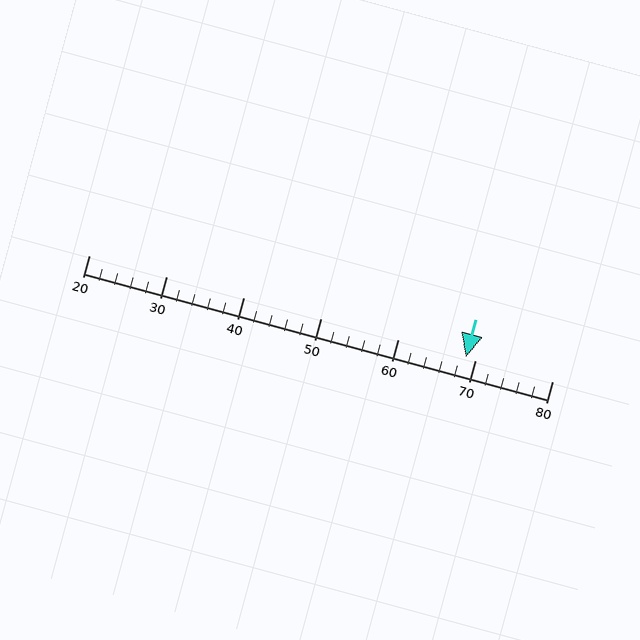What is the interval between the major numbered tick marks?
The major tick marks are spaced 10 units apart.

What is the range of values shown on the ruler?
The ruler shows values from 20 to 80.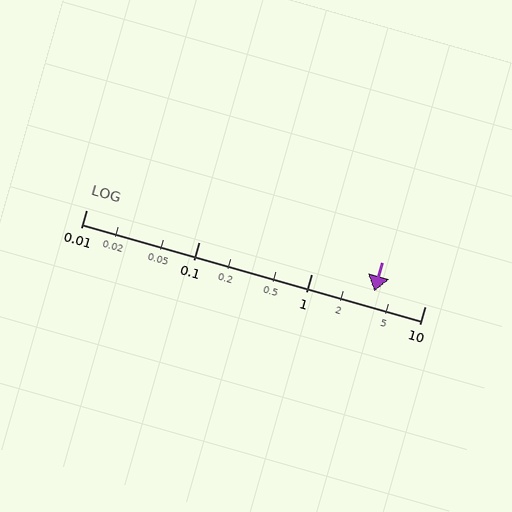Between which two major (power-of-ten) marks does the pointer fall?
The pointer is between 1 and 10.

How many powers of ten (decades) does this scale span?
The scale spans 3 decades, from 0.01 to 10.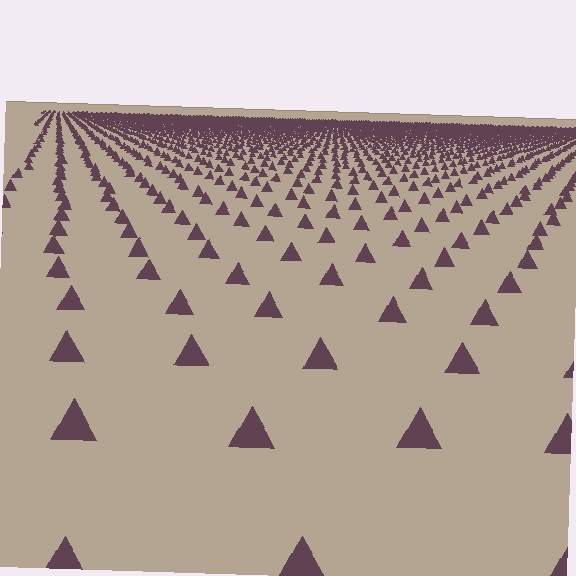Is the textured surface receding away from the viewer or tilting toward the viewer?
The surface is receding away from the viewer. Texture elements get smaller and denser toward the top.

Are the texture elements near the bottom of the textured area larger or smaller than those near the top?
Larger. Near the bottom, elements are closer to the viewer and appear at a bigger on-screen size.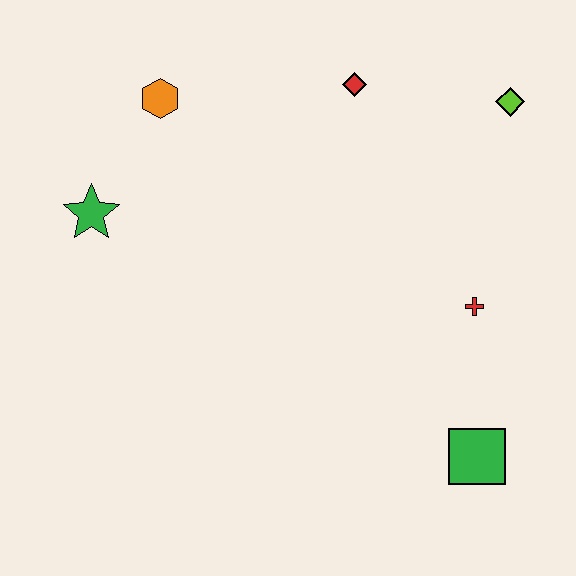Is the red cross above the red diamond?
No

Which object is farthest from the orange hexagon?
The green square is farthest from the orange hexagon.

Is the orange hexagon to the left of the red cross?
Yes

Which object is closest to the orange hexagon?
The green star is closest to the orange hexagon.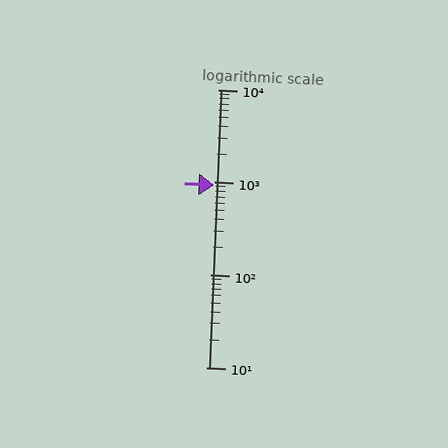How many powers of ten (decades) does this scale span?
The scale spans 3 decades, from 10 to 10000.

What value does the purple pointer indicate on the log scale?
The pointer indicates approximately 930.